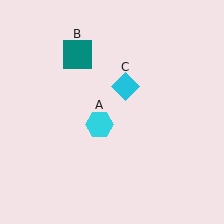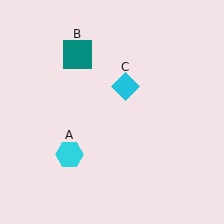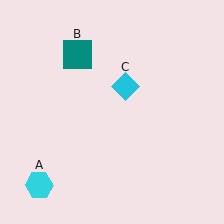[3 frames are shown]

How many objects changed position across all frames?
1 object changed position: cyan hexagon (object A).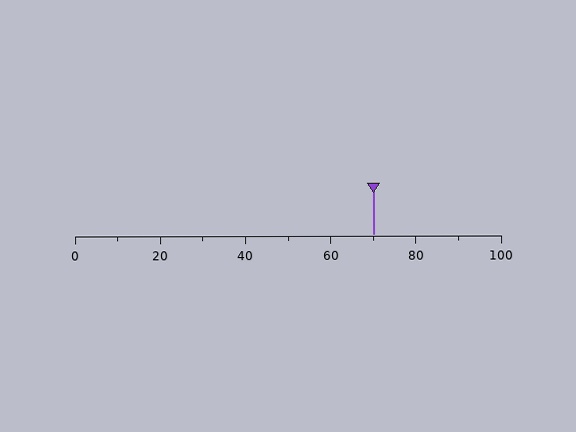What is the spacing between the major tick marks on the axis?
The major ticks are spaced 20 apart.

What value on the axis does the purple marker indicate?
The marker indicates approximately 70.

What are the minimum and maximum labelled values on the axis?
The axis runs from 0 to 100.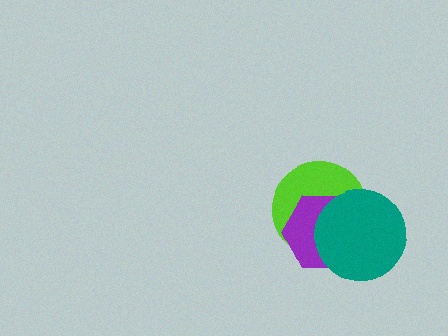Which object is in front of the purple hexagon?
The teal circle is in front of the purple hexagon.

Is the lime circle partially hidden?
Yes, it is partially covered by another shape.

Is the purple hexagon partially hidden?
Yes, it is partially covered by another shape.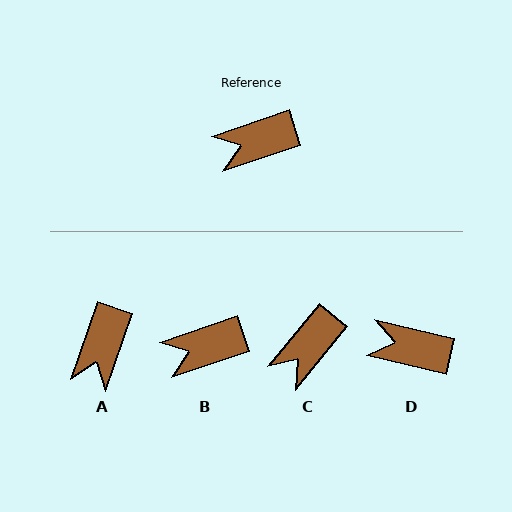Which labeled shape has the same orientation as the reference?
B.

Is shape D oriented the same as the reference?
No, it is off by about 32 degrees.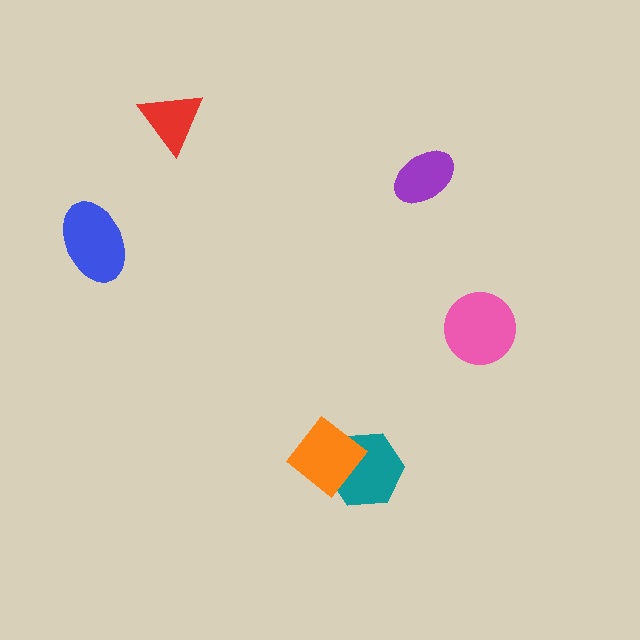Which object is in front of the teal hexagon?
The orange diamond is in front of the teal hexagon.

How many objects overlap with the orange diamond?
1 object overlaps with the orange diamond.